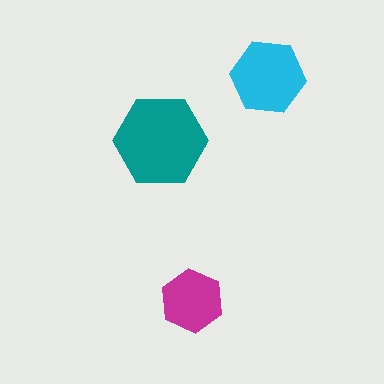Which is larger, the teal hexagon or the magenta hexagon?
The teal one.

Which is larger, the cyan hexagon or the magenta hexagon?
The cyan one.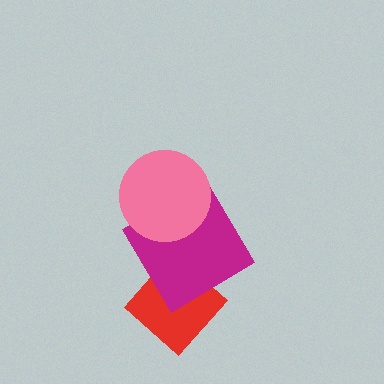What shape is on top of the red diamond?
The magenta diamond is on top of the red diamond.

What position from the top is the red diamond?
The red diamond is 3rd from the top.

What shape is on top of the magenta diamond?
The pink circle is on top of the magenta diamond.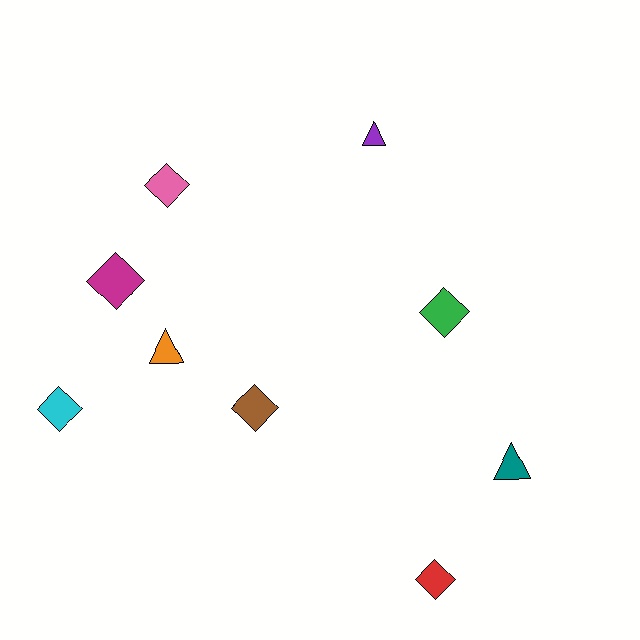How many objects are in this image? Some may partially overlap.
There are 9 objects.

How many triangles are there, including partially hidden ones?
There are 3 triangles.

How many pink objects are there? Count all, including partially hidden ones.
There is 1 pink object.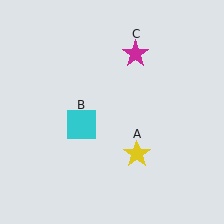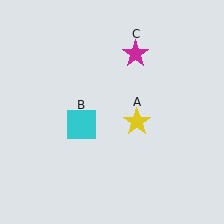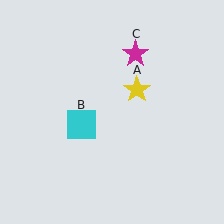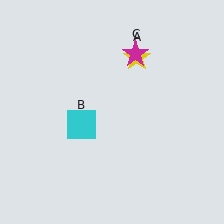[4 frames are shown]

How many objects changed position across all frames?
1 object changed position: yellow star (object A).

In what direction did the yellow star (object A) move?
The yellow star (object A) moved up.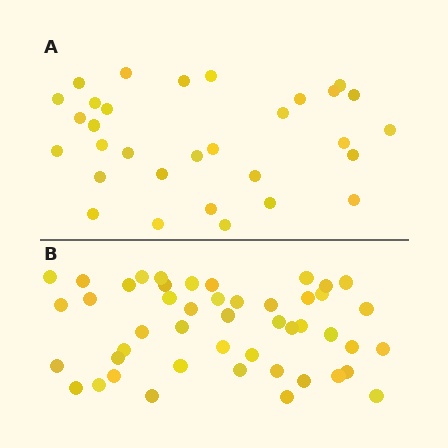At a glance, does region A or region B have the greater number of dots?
Region B (the bottom region) has more dots.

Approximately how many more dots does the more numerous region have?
Region B has approximately 15 more dots than region A.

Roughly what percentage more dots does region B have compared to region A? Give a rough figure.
About 50% more.